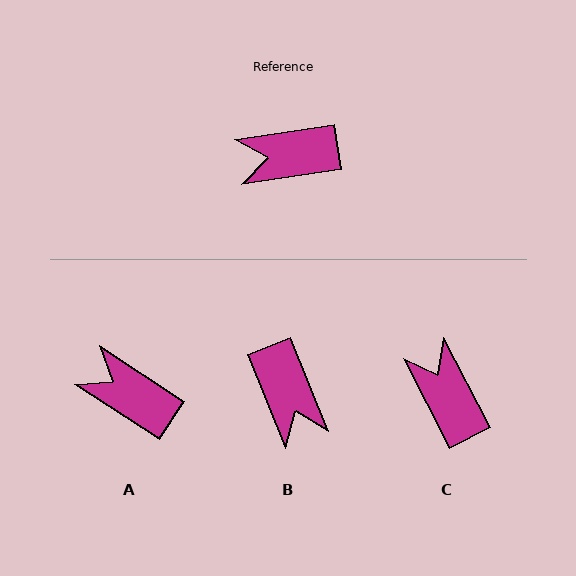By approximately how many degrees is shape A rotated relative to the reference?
Approximately 42 degrees clockwise.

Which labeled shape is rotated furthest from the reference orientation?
B, about 103 degrees away.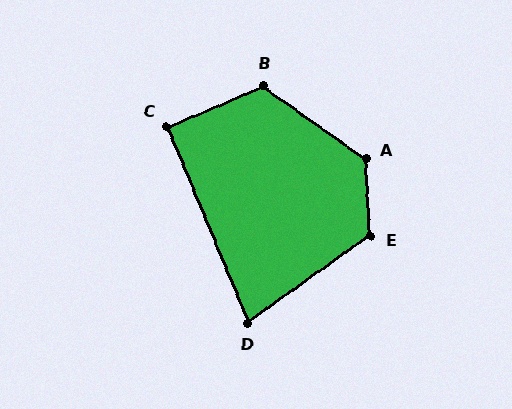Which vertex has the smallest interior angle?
D, at approximately 77 degrees.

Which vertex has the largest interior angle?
A, at approximately 129 degrees.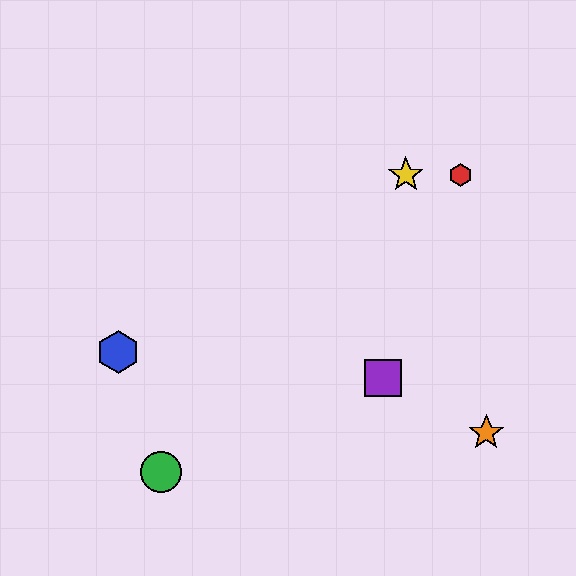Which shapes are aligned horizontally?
The red hexagon, the yellow star are aligned horizontally.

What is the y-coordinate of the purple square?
The purple square is at y≈378.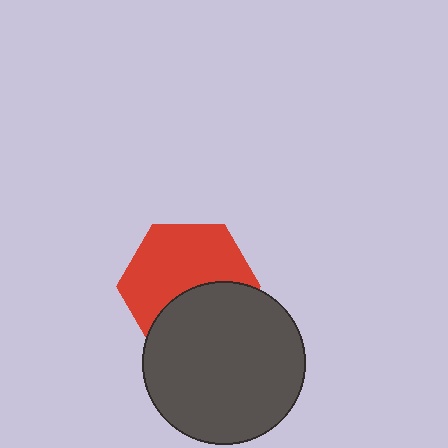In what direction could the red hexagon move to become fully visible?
The red hexagon could move up. That would shift it out from behind the dark gray circle entirely.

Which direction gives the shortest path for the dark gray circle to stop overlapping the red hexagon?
Moving down gives the shortest separation.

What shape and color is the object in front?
The object in front is a dark gray circle.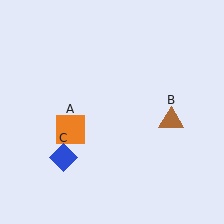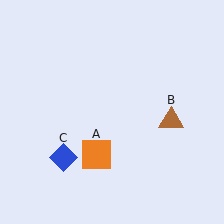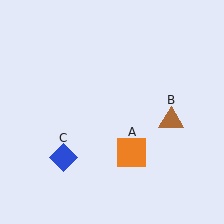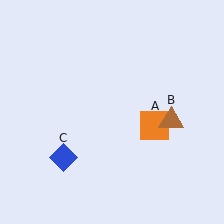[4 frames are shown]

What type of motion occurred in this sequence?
The orange square (object A) rotated counterclockwise around the center of the scene.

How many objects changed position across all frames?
1 object changed position: orange square (object A).